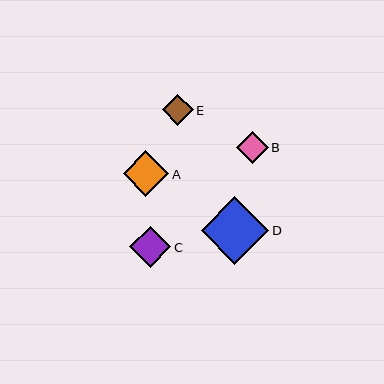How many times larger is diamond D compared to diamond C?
Diamond D is approximately 1.7 times the size of diamond C.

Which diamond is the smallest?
Diamond E is the smallest with a size of approximately 31 pixels.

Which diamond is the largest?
Diamond D is the largest with a size of approximately 68 pixels.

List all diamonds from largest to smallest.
From largest to smallest: D, A, C, B, E.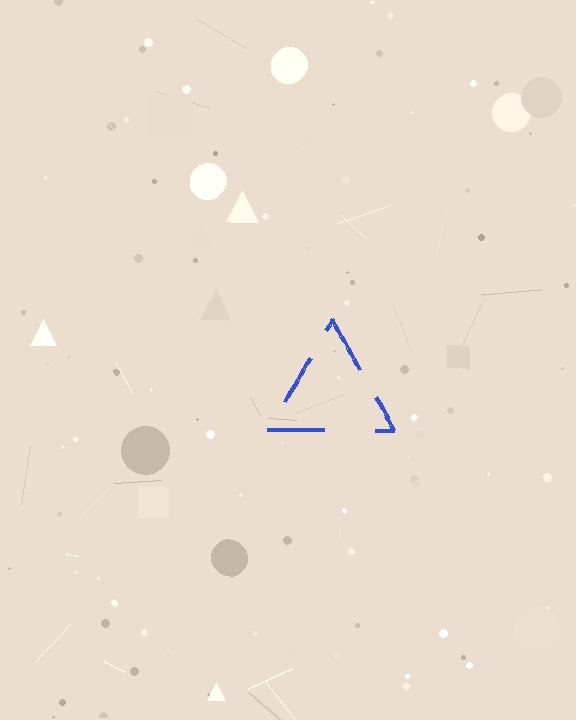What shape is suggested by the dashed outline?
The dashed outline suggests a triangle.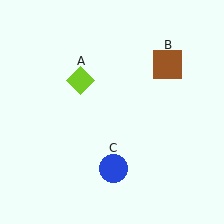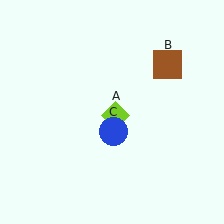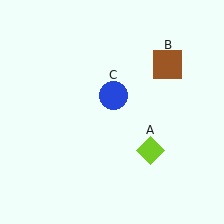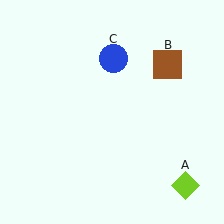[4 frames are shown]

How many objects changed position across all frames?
2 objects changed position: lime diamond (object A), blue circle (object C).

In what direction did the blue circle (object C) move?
The blue circle (object C) moved up.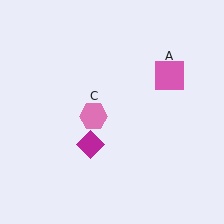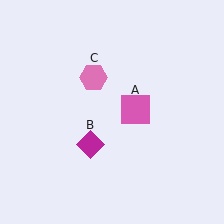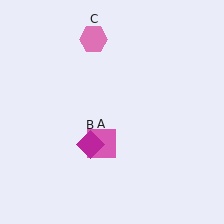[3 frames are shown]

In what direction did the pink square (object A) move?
The pink square (object A) moved down and to the left.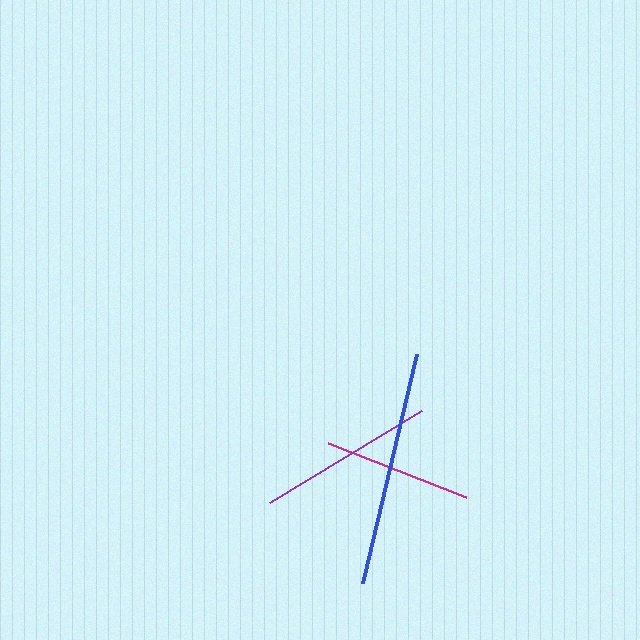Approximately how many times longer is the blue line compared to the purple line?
The blue line is approximately 1.3 times the length of the purple line.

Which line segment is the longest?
The blue line is the longest at approximately 235 pixels.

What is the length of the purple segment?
The purple segment is approximately 178 pixels long.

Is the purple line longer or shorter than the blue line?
The blue line is longer than the purple line.